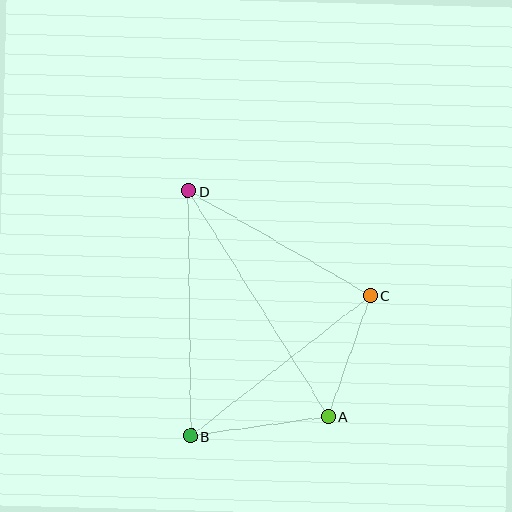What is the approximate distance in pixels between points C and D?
The distance between C and D is approximately 210 pixels.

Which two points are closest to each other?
Points A and C are closest to each other.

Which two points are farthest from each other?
Points A and D are farthest from each other.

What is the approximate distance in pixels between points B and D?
The distance between B and D is approximately 245 pixels.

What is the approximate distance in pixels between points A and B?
The distance between A and B is approximately 139 pixels.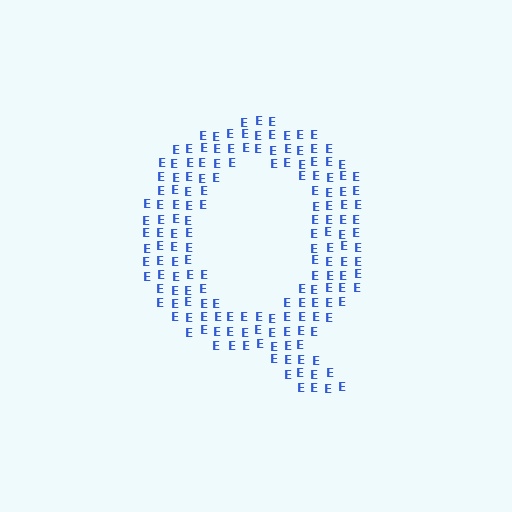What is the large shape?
The large shape is the letter Q.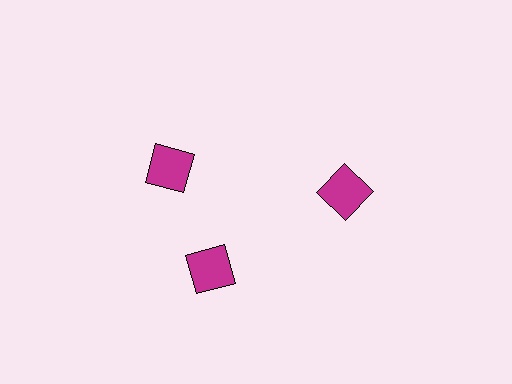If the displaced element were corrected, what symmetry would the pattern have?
It would have 3-fold rotational symmetry — the pattern would map onto itself every 120 degrees.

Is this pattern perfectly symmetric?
No. The 3 magenta squares are arranged in a ring, but one element near the 11 o'clock position is rotated out of alignment along the ring, breaking the 3-fold rotational symmetry.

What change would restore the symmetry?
The symmetry would be restored by rotating it back into even spacing with its neighbors so that all 3 squares sit at equal angles and equal distance from the center.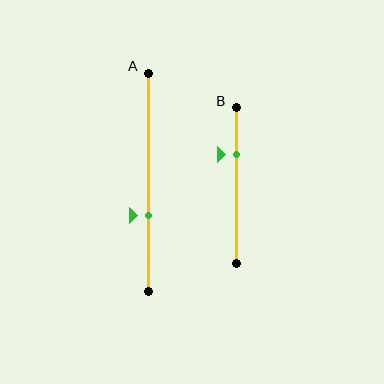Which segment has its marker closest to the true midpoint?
Segment A has its marker closest to the true midpoint.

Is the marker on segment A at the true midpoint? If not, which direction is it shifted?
No, the marker on segment A is shifted downward by about 15% of the segment length.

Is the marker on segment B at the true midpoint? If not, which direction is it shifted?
No, the marker on segment B is shifted upward by about 20% of the segment length.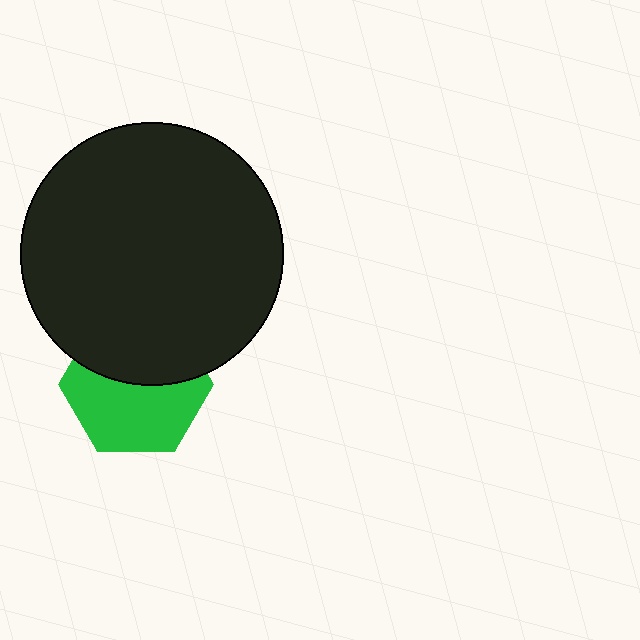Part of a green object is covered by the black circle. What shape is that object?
It is a hexagon.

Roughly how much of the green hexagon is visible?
About half of it is visible (roughly 56%).